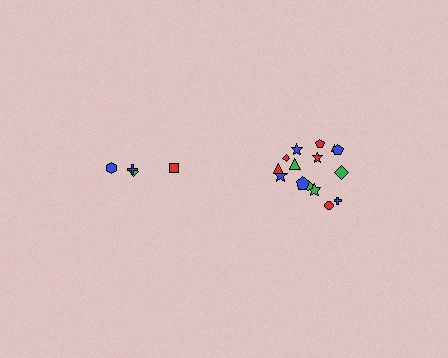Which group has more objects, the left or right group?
The right group.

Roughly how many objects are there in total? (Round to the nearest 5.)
Roughly 20 objects in total.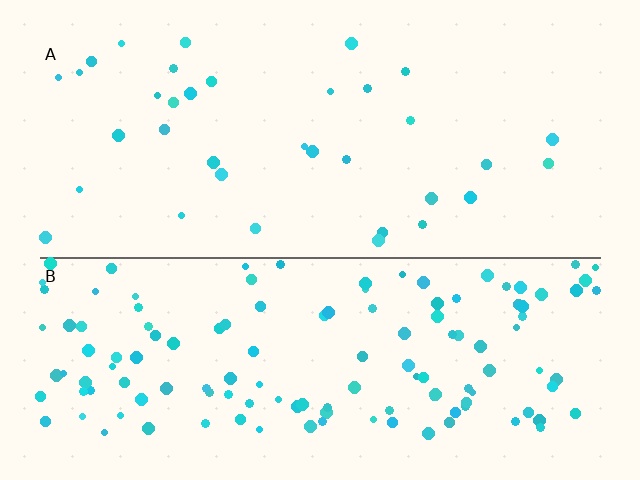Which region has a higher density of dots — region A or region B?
B (the bottom).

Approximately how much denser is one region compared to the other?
Approximately 3.8× — region B over region A.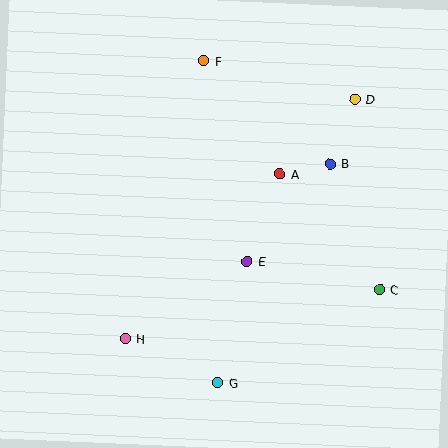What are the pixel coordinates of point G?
Point G is at (218, 383).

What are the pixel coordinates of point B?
Point B is at (330, 164).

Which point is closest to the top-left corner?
Point F is closest to the top-left corner.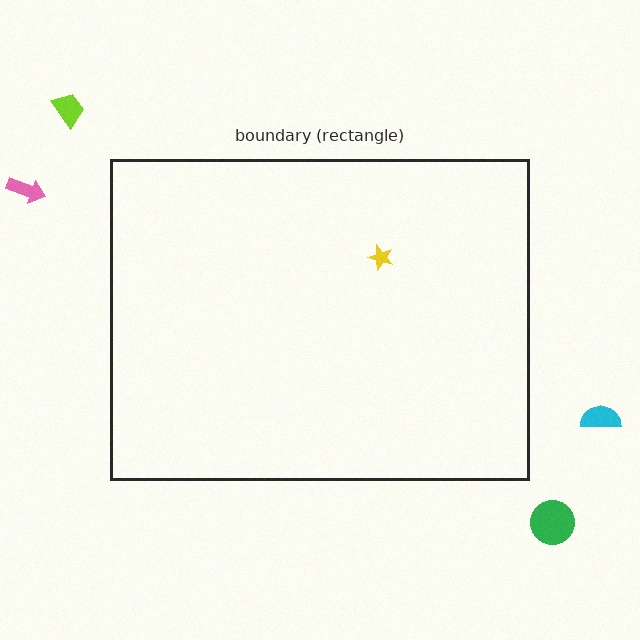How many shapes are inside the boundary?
1 inside, 4 outside.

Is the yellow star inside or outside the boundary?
Inside.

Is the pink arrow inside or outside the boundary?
Outside.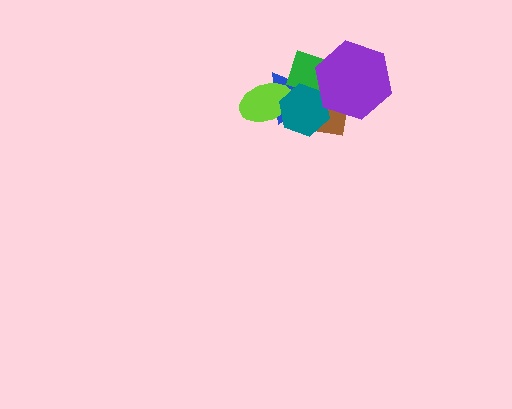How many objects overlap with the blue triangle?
4 objects overlap with the blue triangle.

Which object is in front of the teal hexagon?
The purple hexagon is in front of the teal hexagon.